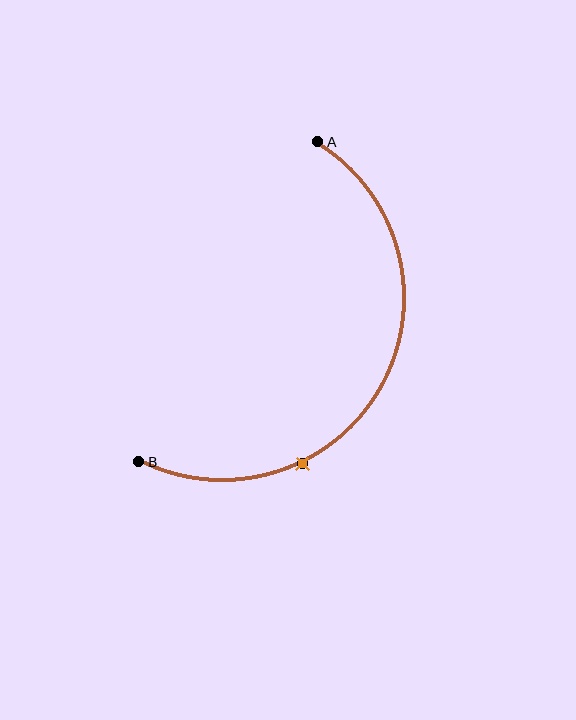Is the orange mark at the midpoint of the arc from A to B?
No. The orange mark lies on the arc but is closer to endpoint B. The arc midpoint would be at the point on the curve equidistant along the arc from both A and B.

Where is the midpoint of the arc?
The arc midpoint is the point on the curve farthest from the straight line joining A and B. It sits to the right of that line.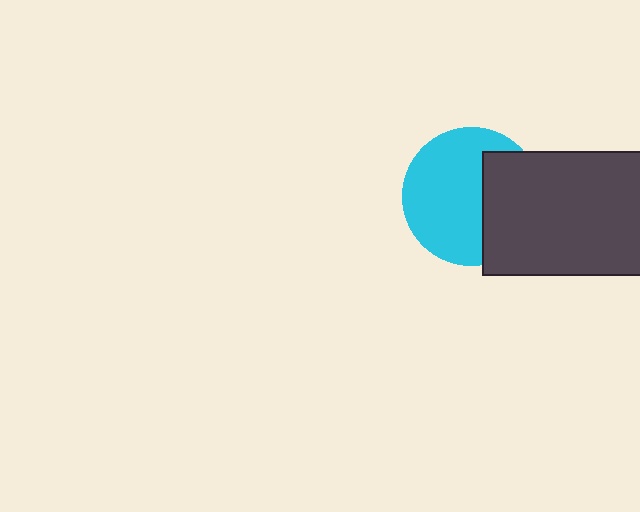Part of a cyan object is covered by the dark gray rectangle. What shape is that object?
It is a circle.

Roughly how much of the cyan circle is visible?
About half of it is visible (roughly 63%).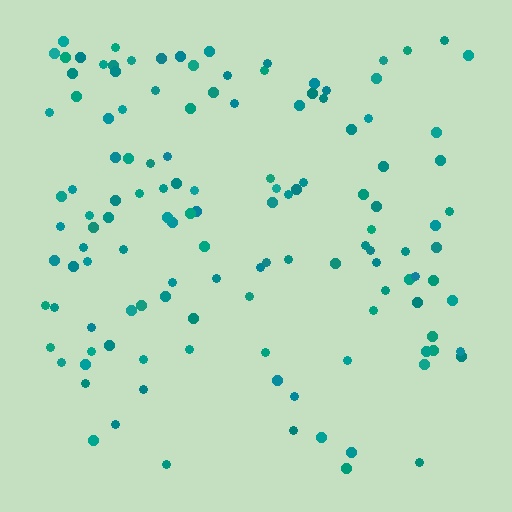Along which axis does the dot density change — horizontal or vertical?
Vertical.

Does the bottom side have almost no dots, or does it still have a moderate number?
Still a moderate number, just noticeably fewer than the top.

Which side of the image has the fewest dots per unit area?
The bottom.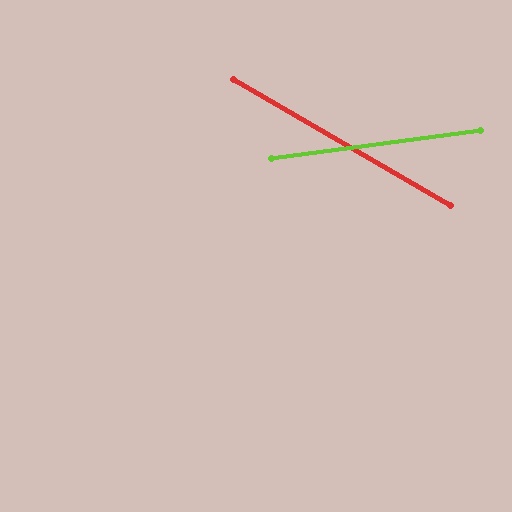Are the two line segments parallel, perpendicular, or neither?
Neither parallel nor perpendicular — they differ by about 38°.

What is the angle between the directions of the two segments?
Approximately 38 degrees.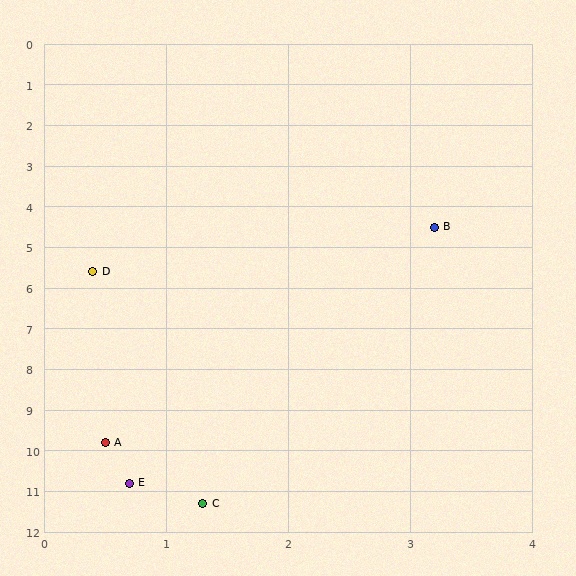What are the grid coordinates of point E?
Point E is at approximately (0.7, 10.8).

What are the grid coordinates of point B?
Point B is at approximately (3.2, 4.5).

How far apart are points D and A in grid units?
Points D and A are about 4.2 grid units apart.